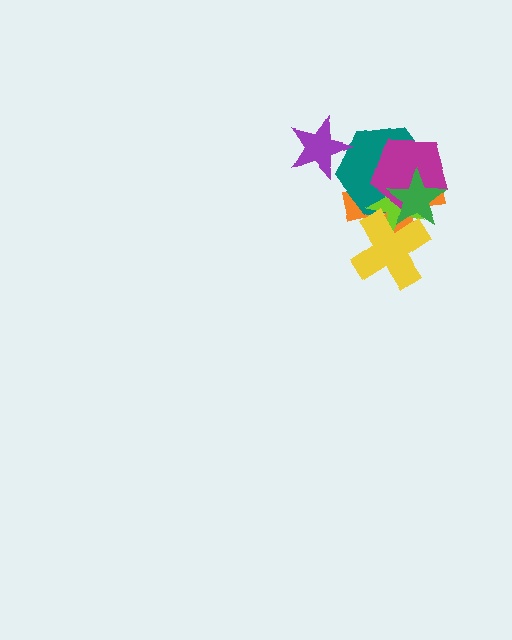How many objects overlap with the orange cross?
5 objects overlap with the orange cross.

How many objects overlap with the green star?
5 objects overlap with the green star.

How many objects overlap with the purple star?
1 object overlaps with the purple star.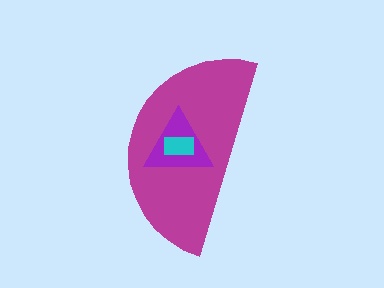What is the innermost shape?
The cyan rectangle.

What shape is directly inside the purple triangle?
The cyan rectangle.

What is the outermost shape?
The magenta semicircle.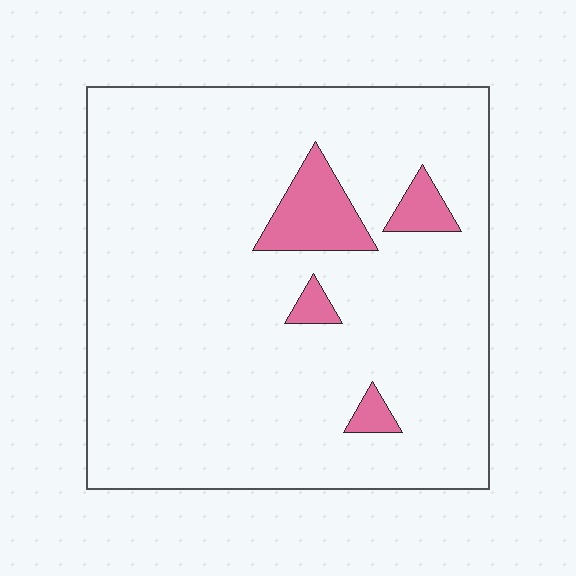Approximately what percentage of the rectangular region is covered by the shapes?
Approximately 10%.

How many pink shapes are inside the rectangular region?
4.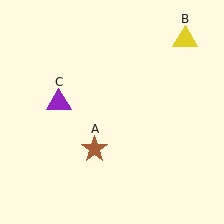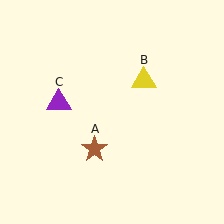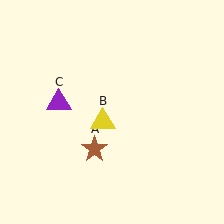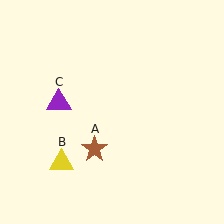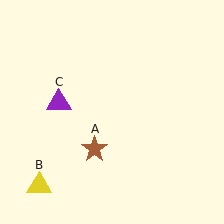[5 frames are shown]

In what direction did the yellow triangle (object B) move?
The yellow triangle (object B) moved down and to the left.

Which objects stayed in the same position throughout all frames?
Brown star (object A) and purple triangle (object C) remained stationary.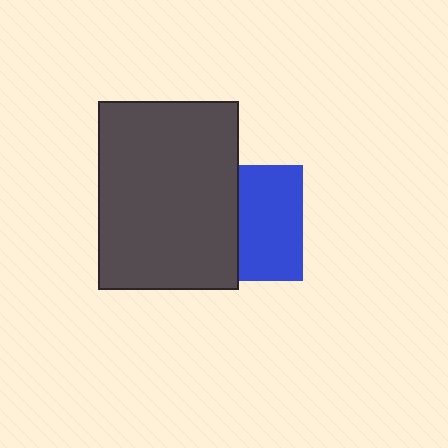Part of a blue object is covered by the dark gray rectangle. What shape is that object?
It is a square.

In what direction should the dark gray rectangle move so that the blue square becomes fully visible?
The dark gray rectangle should move left. That is the shortest direction to clear the overlap and leave the blue square fully visible.